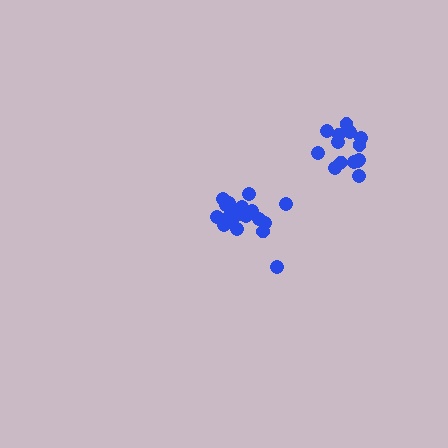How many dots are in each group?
Group 1: 20 dots, Group 2: 14 dots (34 total).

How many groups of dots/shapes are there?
There are 2 groups.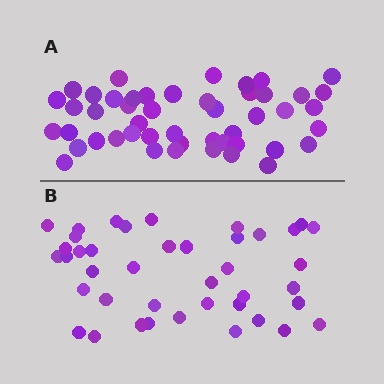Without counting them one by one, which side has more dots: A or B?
Region A (the top region) has more dots.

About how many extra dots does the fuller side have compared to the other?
Region A has roughly 8 or so more dots than region B.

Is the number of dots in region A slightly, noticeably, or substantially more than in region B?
Region A has only slightly more — the two regions are fairly close. The ratio is roughly 1.2 to 1.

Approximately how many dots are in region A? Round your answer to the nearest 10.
About 50 dots. (The exact count is 48, which rounds to 50.)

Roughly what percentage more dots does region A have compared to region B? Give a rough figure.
About 15% more.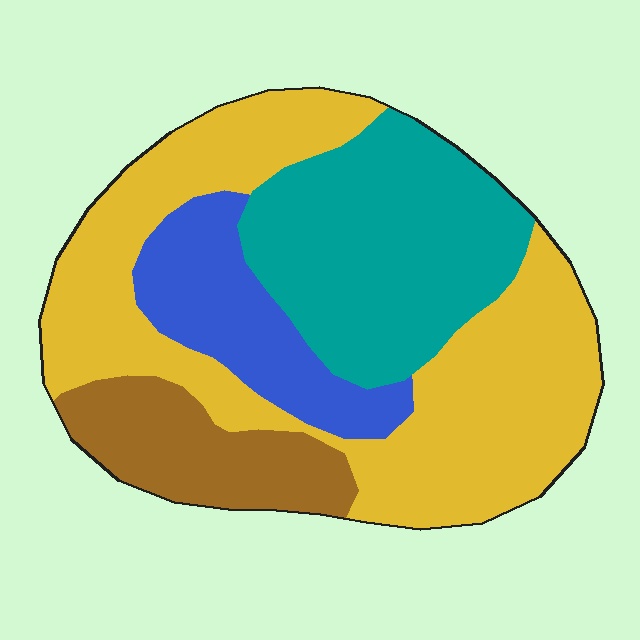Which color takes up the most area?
Yellow, at roughly 45%.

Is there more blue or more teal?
Teal.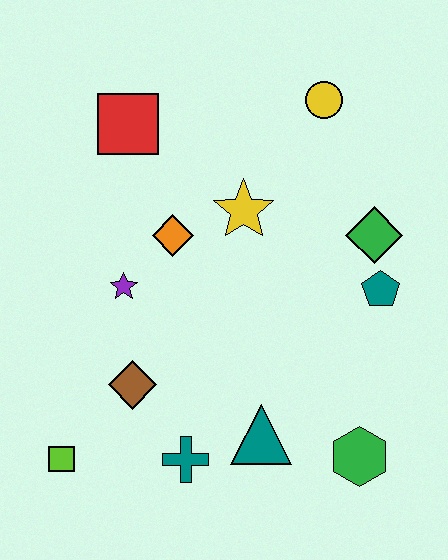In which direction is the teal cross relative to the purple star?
The teal cross is below the purple star.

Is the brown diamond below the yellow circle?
Yes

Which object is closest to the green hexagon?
The teal triangle is closest to the green hexagon.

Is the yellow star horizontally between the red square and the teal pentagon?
Yes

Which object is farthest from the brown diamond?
The yellow circle is farthest from the brown diamond.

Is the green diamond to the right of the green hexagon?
Yes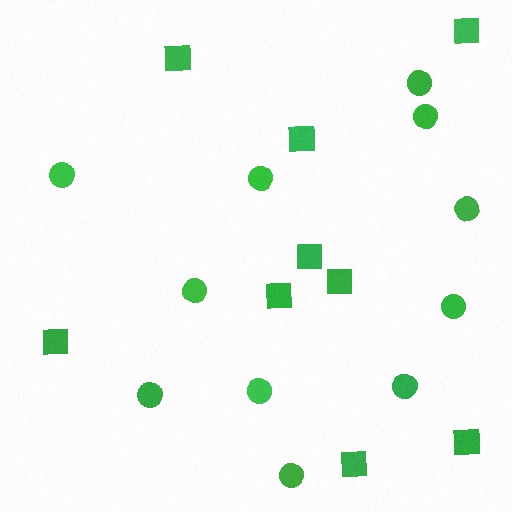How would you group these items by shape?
There are 2 groups: one group of squares (9) and one group of circles (11).